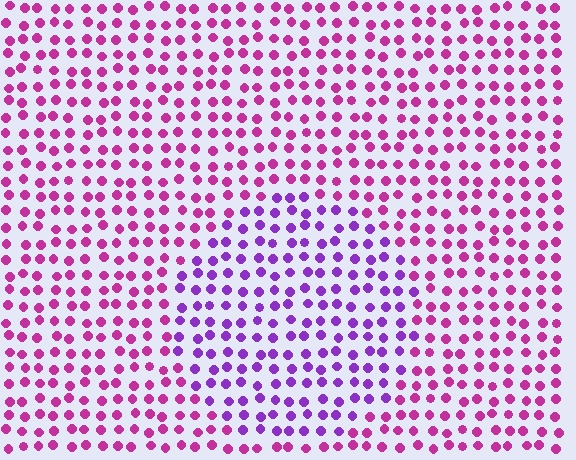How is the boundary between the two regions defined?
The boundary is defined purely by a slight shift in hue (about 38 degrees). Spacing, size, and orientation are identical on both sides.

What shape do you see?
I see a circle.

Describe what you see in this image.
The image is filled with small magenta elements in a uniform arrangement. A circle-shaped region is visible where the elements are tinted to a slightly different hue, forming a subtle color boundary.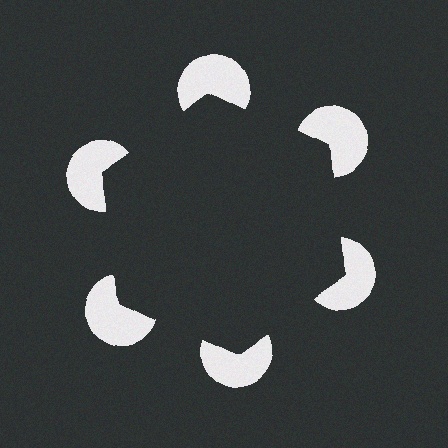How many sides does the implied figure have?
6 sides.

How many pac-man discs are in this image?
There are 6 — one at each vertex of the illusory hexagon.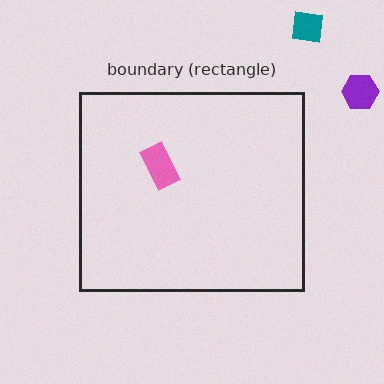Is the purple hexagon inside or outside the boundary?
Outside.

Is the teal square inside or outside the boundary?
Outside.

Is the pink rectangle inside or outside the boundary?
Inside.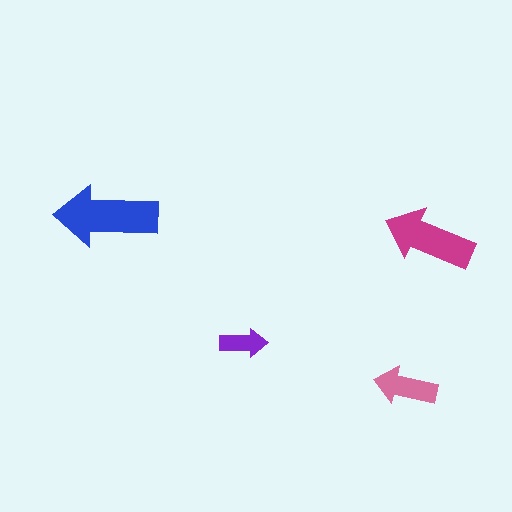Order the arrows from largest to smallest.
the blue one, the magenta one, the pink one, the purple one.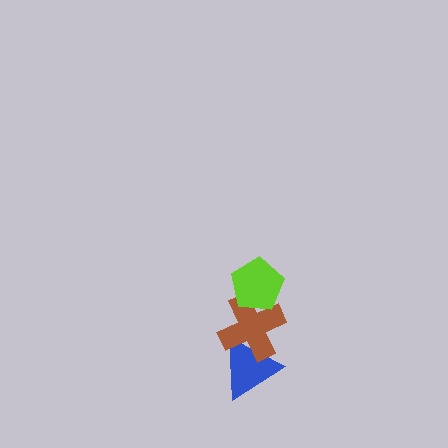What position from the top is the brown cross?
The brown cross is 2nd from the top.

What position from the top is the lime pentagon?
The lime pentagon is 1st from the top.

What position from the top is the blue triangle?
The blue triangle is 3rd from the top.